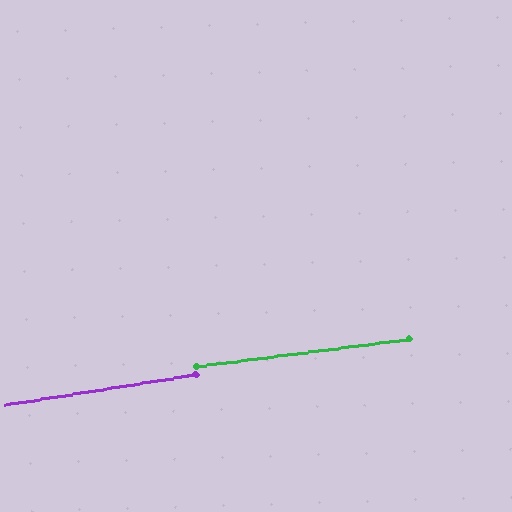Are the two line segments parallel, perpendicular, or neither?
Parallel — their directions differ by only 1.6°.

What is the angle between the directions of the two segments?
Approximately 2 degrees.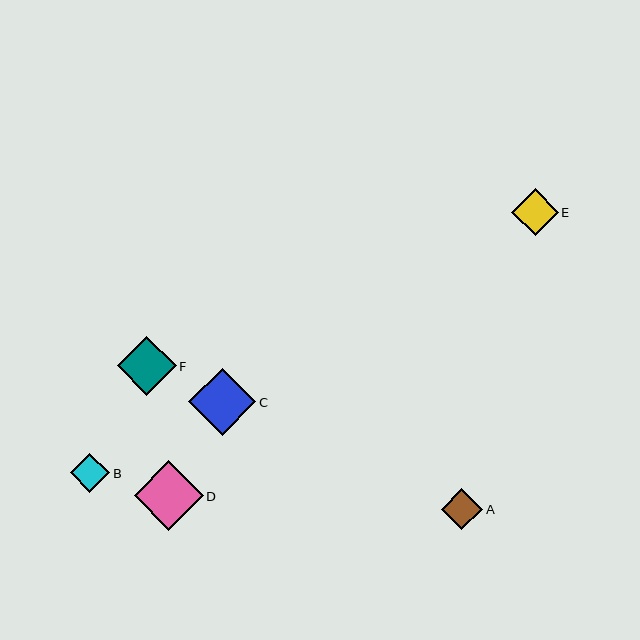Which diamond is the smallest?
Diamond B is the smallest with a size of approximately 40 pixels.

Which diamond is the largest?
Diamond D is the largest with a size of approximately 69 pixels.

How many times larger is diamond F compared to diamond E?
Diamond F is approximately 1.3 times the size of diamond E.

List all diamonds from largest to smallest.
From largest to smallest: D, C, F, E, A, B.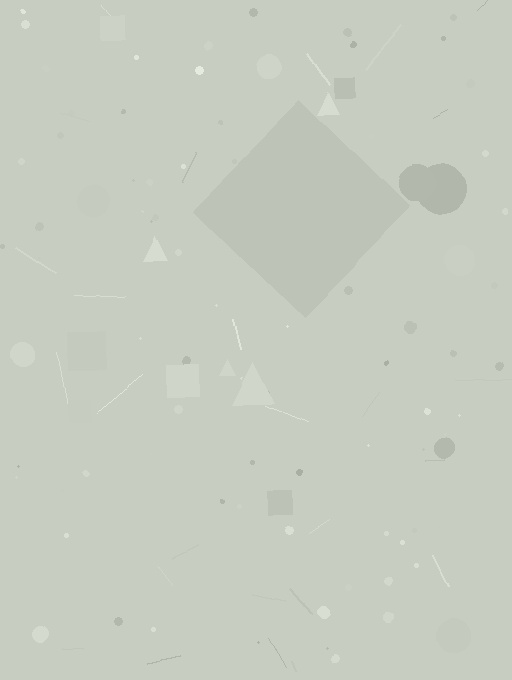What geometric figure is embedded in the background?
A diamond is embedded in the background.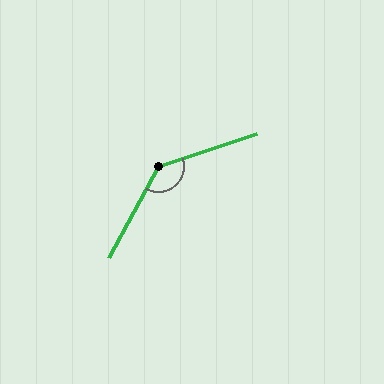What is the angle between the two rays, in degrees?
Approximately 137 degrees.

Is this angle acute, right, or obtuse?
It is obtuse.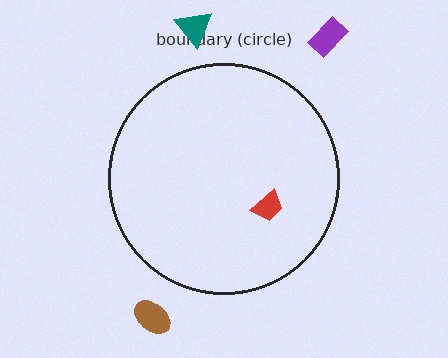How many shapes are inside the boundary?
1 inside, 3 outside.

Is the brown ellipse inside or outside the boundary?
Outside.